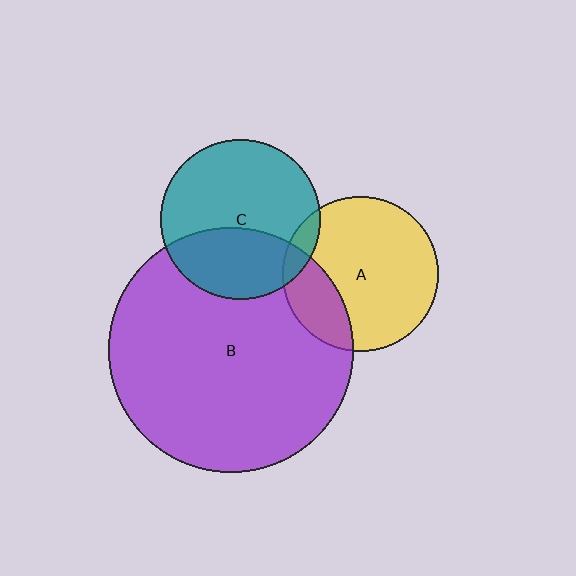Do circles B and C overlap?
Yes.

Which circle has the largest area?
Circle B (purple).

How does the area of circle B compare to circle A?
Approximately 2.5 times.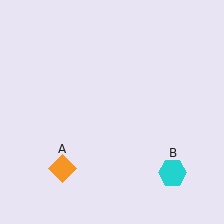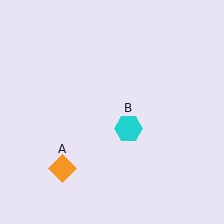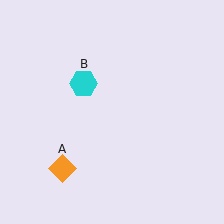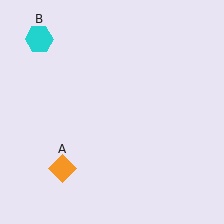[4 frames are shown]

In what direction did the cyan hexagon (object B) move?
The cyan hexagon (object B) moved up and to the left.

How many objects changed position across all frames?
1 object changed position: cyan hexagon (object B).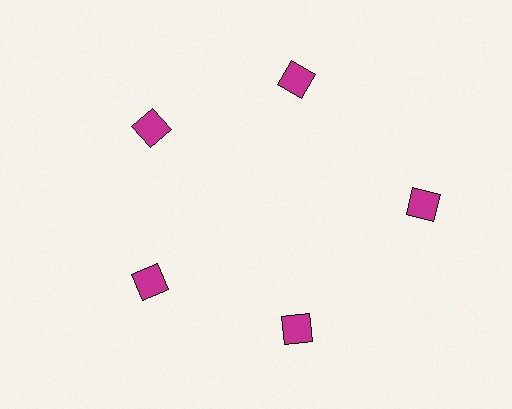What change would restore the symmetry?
The symmetry would be restored by moving it inward, back onto the ring so that all 5 squares sit at equal angles and equal distance from the center.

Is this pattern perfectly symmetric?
No. The 5 magenta squares are arranged in a ring, but one element near the 3 o'clock position is pushed outward from the center, breaking the 5-fold rotational symmetry.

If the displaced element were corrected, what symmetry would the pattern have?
It would have 5-fold rotational symmetry — the pattern would map onto itself every 72 degrees.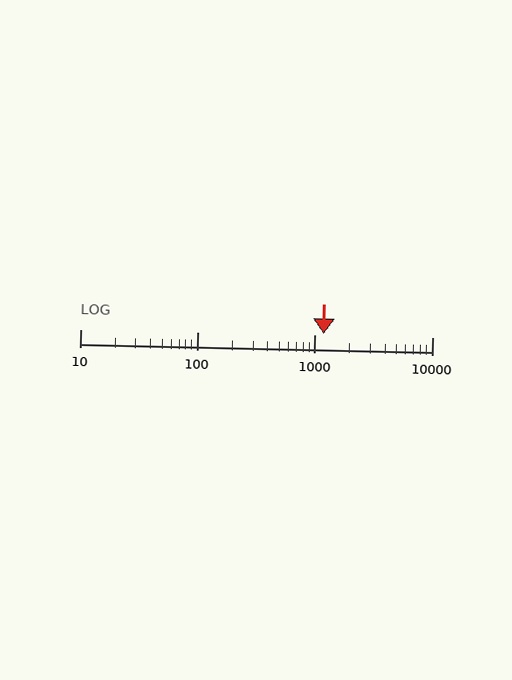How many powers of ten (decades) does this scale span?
The scale spans 3 decades, from 10 to 10000.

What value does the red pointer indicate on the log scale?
The pointer indicates approximately 1200.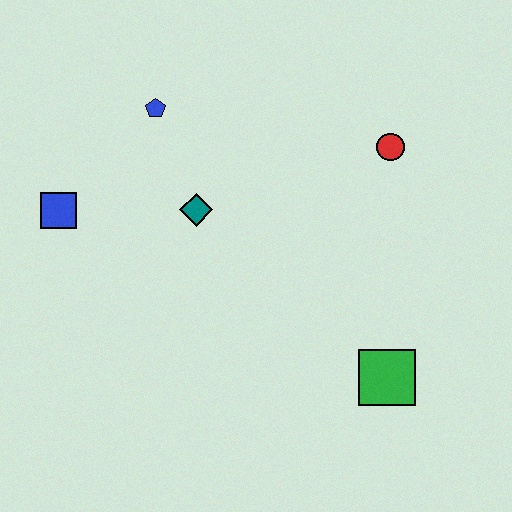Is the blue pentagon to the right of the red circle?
No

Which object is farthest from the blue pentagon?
The green square is farthest from the blue pentagon.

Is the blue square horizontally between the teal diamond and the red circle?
No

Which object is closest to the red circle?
The teal diamond is closest to the red circle.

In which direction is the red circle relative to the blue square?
The red circle is to the right of the blue square.